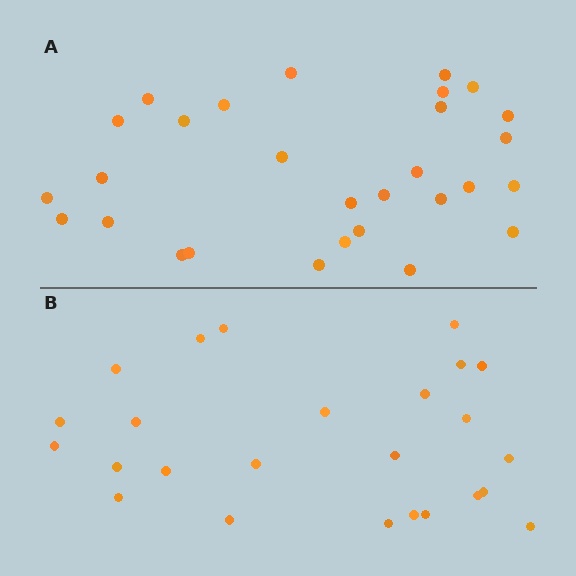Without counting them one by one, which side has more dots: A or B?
Region A (the top region) has more dots.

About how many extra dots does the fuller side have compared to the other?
Region A has about 4 more dots than region B.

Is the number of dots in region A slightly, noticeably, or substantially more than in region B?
Region A has only slightly more — the two regions are fairly close. The ratio is roughly 1.2 to 1.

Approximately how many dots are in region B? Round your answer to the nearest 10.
About 20 dots. (The exact count is 25, which rounds to 20.)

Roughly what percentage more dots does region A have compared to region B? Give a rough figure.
About 15% more.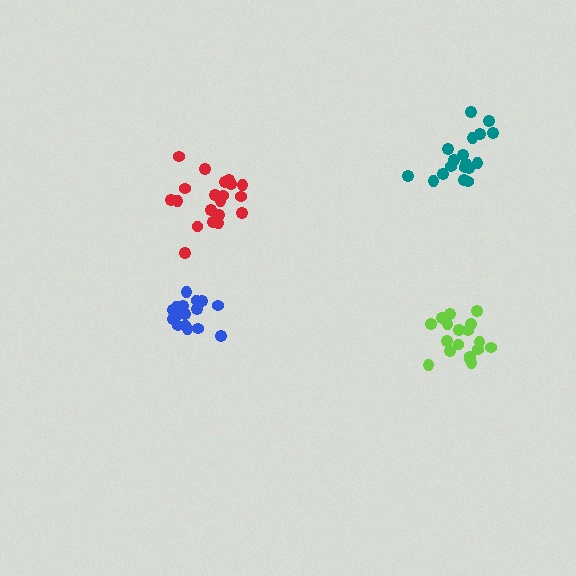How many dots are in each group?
Group 1: 17 dots, Group 2: 18 dots, Group 3: 20 dots, Group 4: 20 dots (75 total).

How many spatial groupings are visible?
There are 4 spatial groupings.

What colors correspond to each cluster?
The clusters are colored: blue, lime, teal, red.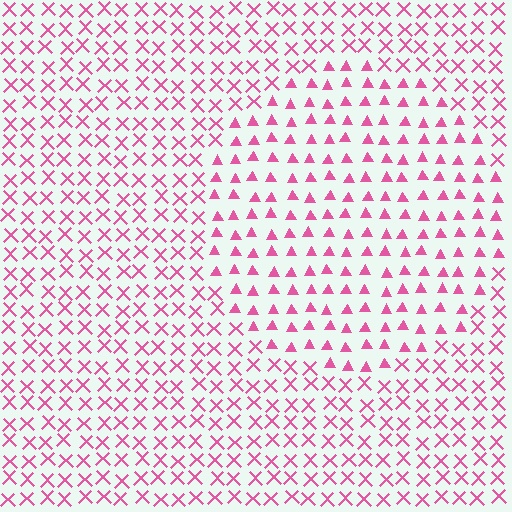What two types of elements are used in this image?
The image uses triangles inside the circle region and X marks outside it.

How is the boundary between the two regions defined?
The boundary is defined by a change in element shape: triangles inside vs. X marks outside. All elements share the same color and spacing.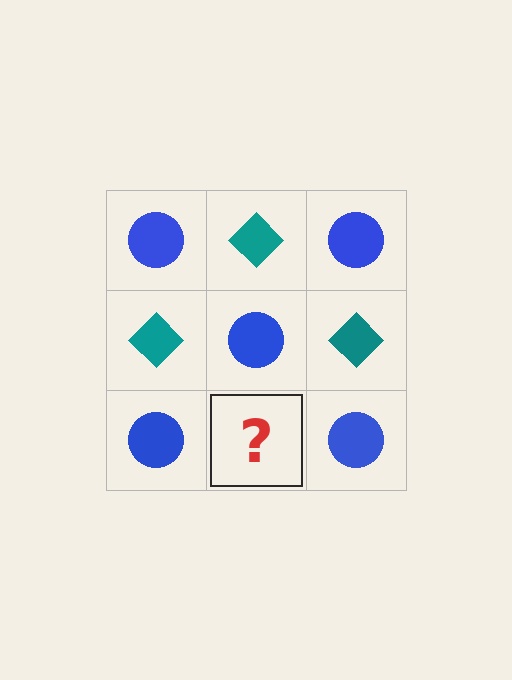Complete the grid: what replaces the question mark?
The question mark should be replaced with a teal diamond.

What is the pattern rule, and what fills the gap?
The rule is that it alternates blue circle and teal diamond in a checkerboard pattern. The gap should be filled with a teal diamond.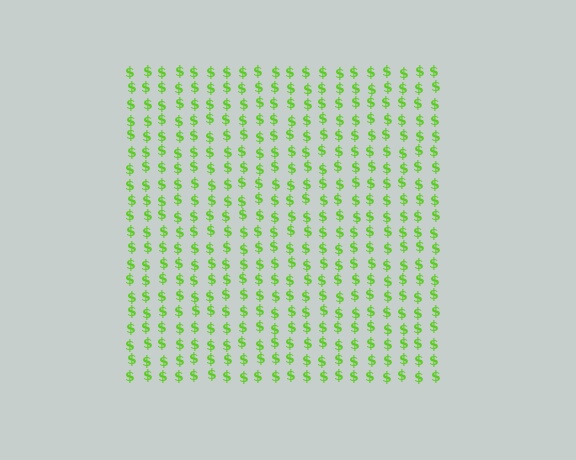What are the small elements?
The small elements are dollar signs.